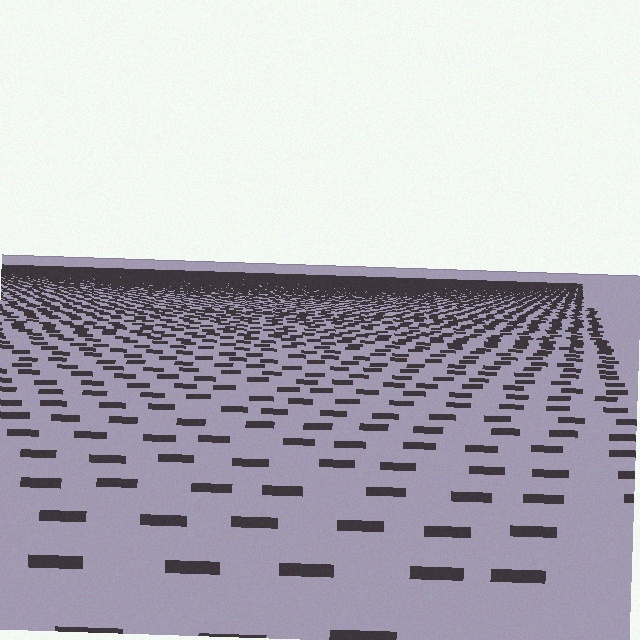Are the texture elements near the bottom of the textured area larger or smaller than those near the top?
Larger. Near the bottom, elements are closer to the viewer and appear at a bigger on-screen size.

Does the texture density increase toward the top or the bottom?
Density increases toward the top.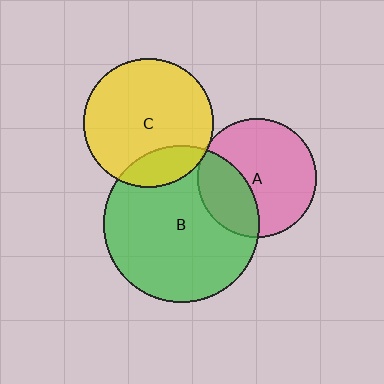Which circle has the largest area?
Circle B (green).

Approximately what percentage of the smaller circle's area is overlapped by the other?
Approximately 5%.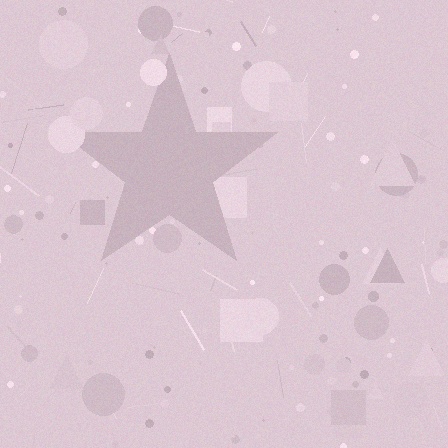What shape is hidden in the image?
A star is hidden in the image.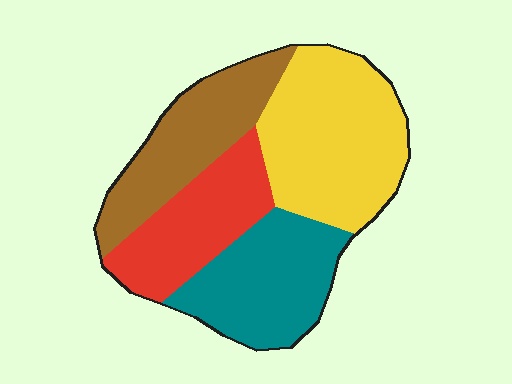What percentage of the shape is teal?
Teal covers around 25% of the shape.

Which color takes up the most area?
Yellow, at roughly 35%.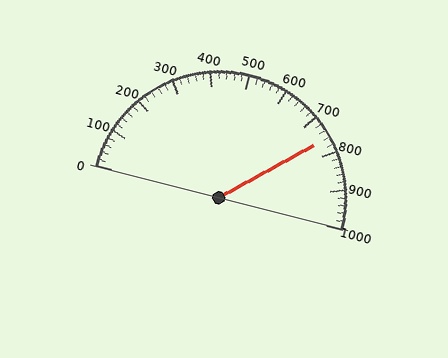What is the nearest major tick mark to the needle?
The nearest major tick mark is 800.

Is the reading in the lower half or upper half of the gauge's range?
The reading is in the upper half of the range (0 to 1000).